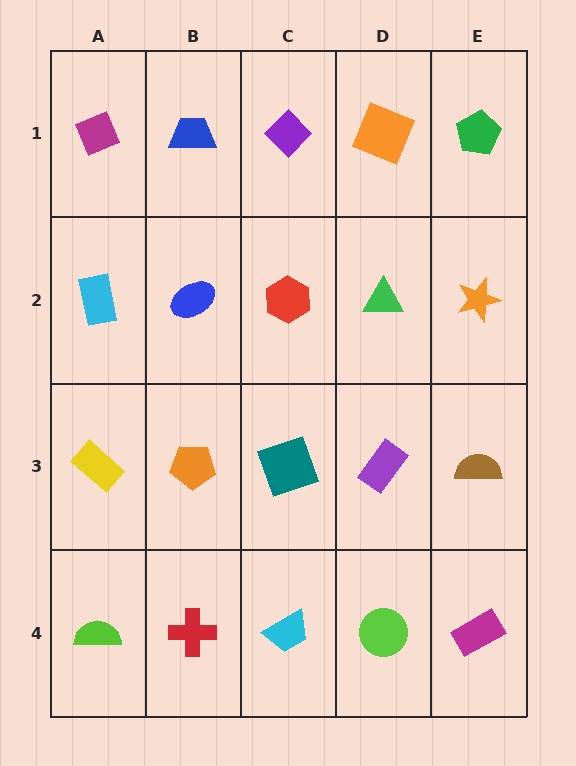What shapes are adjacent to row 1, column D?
A green triangle (row 2, column D), a purple diamond (row 1, column C), a green pentagon (row 1, column E).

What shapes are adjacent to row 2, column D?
An orange square (row 1, column D), a purple rectangle (row 3, column D), a red hexagon (row 2, column C), an orange star (row 2, column E).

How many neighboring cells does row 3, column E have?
3.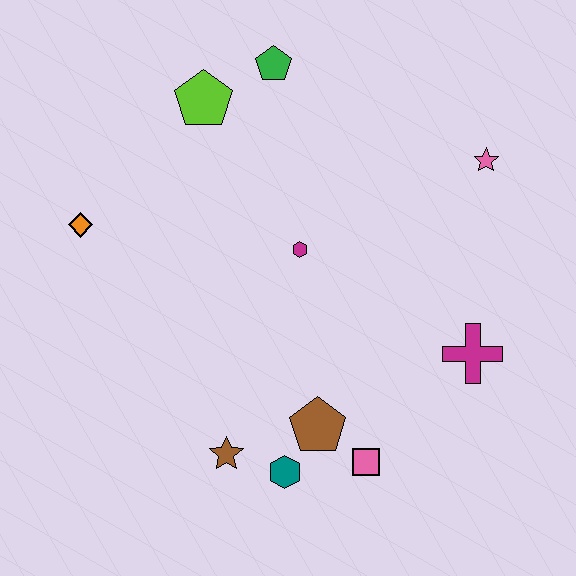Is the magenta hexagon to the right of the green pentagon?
Yes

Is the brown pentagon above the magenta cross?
No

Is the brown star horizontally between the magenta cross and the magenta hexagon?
No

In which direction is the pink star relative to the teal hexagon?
The pink star is above the teal hexagon.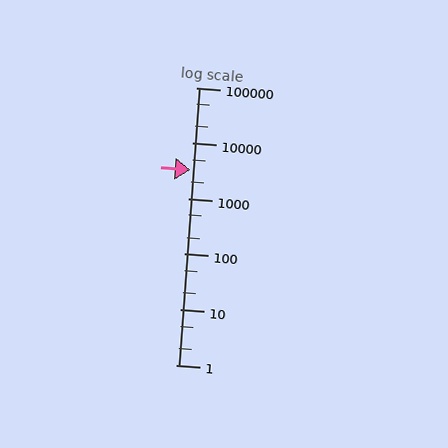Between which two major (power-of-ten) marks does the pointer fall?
The pointer is between 1000 and 10000.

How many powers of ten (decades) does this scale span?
The scale spans 5 decades, from 1 to 100000.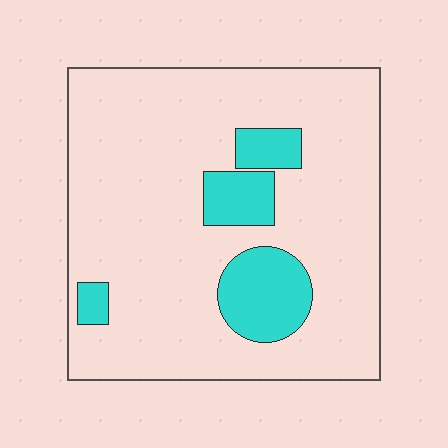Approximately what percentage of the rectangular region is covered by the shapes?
Approximately 15%.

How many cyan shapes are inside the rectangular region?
4.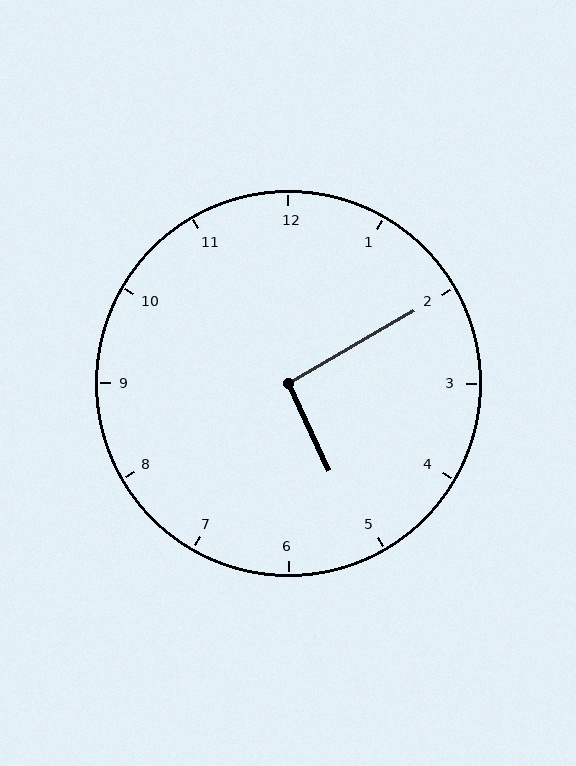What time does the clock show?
5:10.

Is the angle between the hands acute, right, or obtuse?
It is right.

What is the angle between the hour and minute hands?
Approximately 95 degrees.